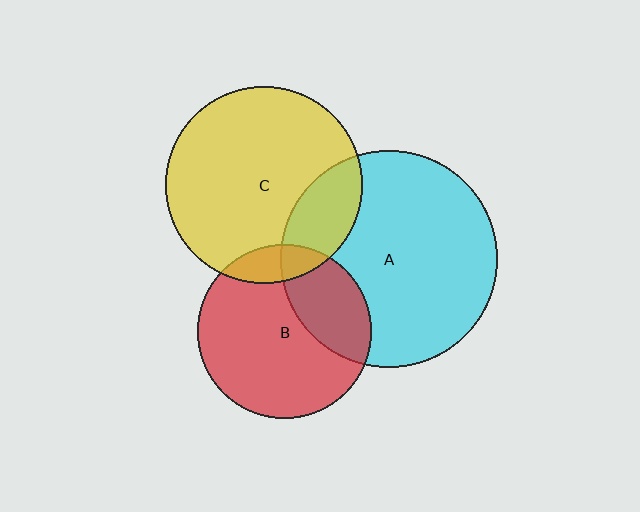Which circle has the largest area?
Circle A (cyan).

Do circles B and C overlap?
Yes.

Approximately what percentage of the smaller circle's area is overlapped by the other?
Approximately 10%.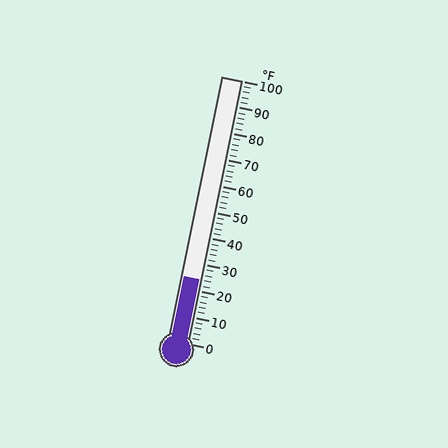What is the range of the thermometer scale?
The thermometer scale ranges from 0°F to 100°F.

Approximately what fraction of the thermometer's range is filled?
The thermometer is filled to approximately 25% of its range.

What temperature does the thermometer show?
The thermometer shows approximately 24°F.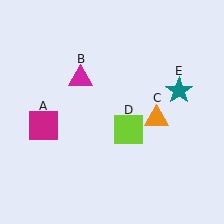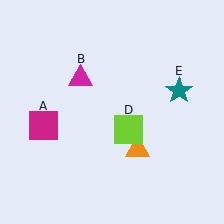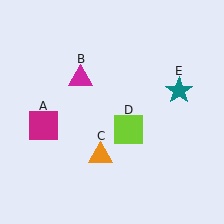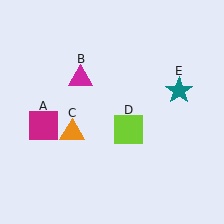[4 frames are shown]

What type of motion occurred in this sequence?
The orange triangle (object C) rotated clockwise around the center of the scene.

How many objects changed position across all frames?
1 object changed position: orange triangle (object C).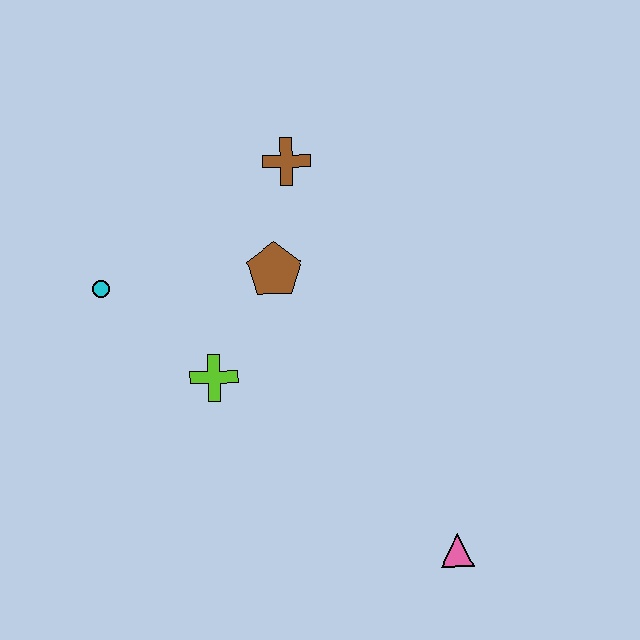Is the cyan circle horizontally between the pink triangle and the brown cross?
No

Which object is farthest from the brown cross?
The pink triangle is farthest from the brown cross.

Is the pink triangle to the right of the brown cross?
Yes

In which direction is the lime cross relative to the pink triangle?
The lime cross is to the left of the pink triangle.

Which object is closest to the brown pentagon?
The brown cross is closest to the brown pentagon.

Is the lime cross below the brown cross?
Yes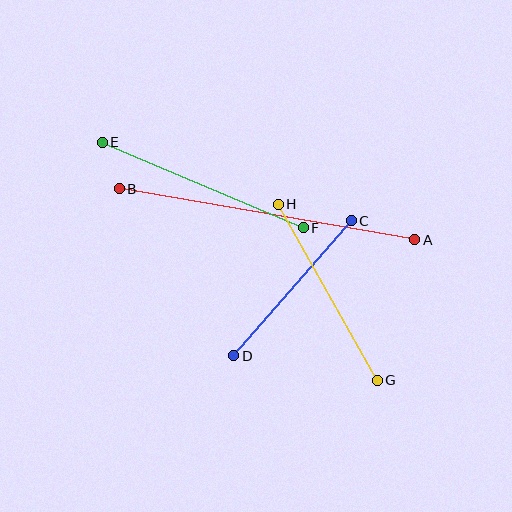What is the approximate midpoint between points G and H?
The midpoint is at approximately (328, 292) pixels.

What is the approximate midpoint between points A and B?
The midpoint is at approximately (267, 214) pixels.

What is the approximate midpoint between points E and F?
The midpoint is at approximately (203, 185) pixels.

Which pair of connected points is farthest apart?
Points A and B are farthest apart.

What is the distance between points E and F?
The distance is approximately 219 pixels.